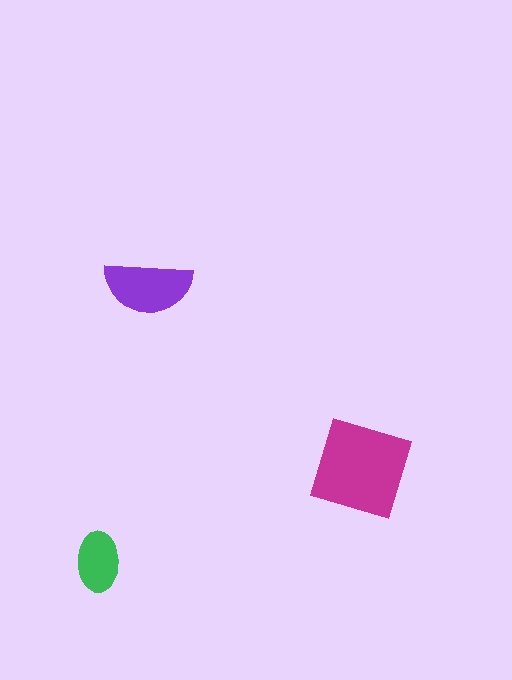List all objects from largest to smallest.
The magenta diamond, the purple semicircle, the green ellipse.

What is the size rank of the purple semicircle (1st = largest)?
2nd.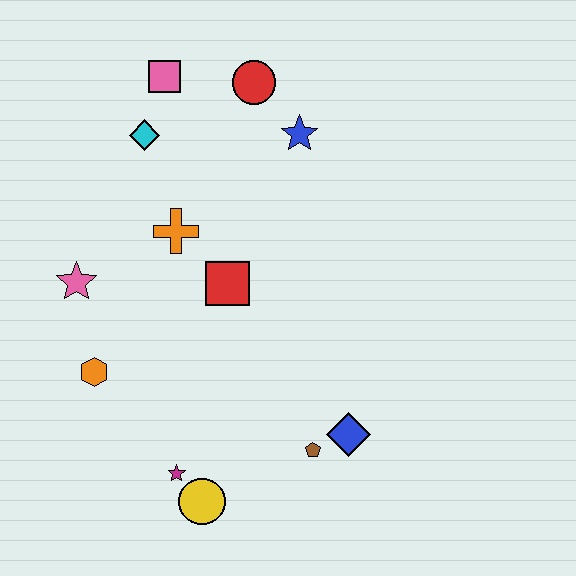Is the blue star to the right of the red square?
Yes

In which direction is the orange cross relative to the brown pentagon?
The orange cross is above the brown pentagon.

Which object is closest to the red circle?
The blue star is closest to the red circle.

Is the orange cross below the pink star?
No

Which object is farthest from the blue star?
The yellow circle is farthest from the blue star.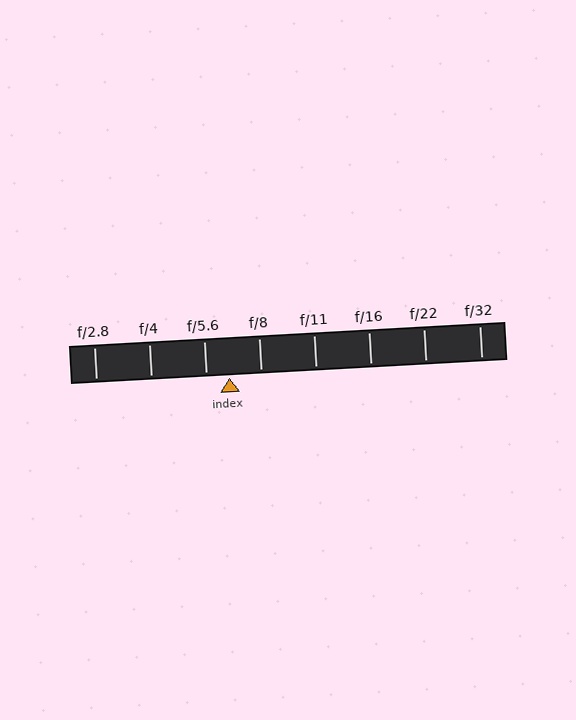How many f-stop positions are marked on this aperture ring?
There are 8 f-stop positions marked.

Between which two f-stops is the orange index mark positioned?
The index mark is between f/5.6 and f/8.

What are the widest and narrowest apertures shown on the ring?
The widest aperture shown is f/2.8 and the narrowest is f/32.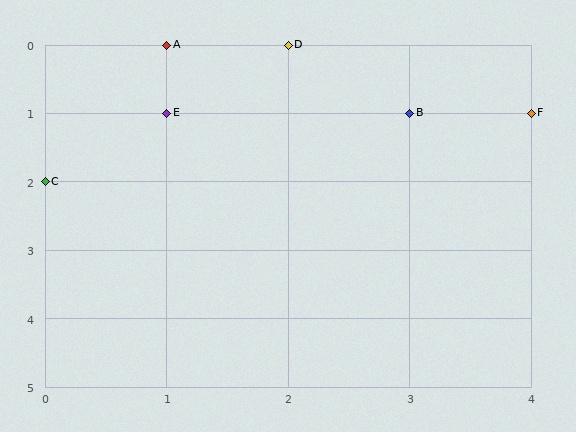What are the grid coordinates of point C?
Point C is at grid coordinates (0, 2).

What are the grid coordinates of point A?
Point A is at grid coordinates (1, 0).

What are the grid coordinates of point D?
Point D is at grid coordinates (2, 0).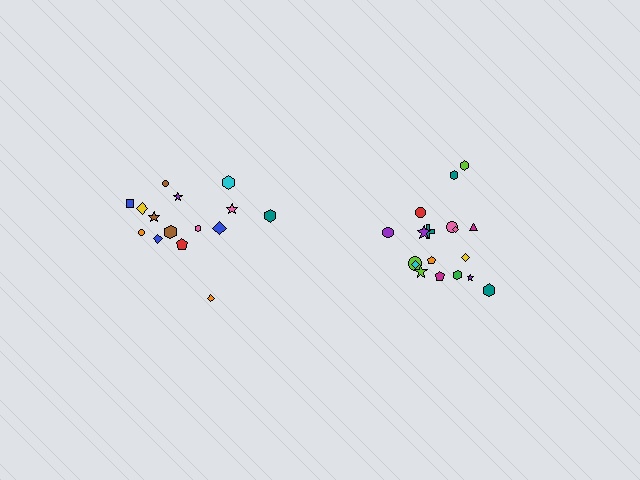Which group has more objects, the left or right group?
The right group.